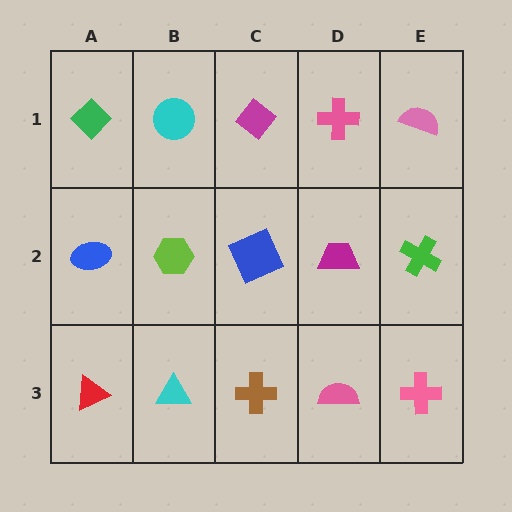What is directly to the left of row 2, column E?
A magenta trapezoid.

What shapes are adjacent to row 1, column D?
A magenta trapezoid (row 2, column D), a magenta diamond (row 1, column C), a pink semicircle (row 1, column E).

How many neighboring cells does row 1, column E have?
2.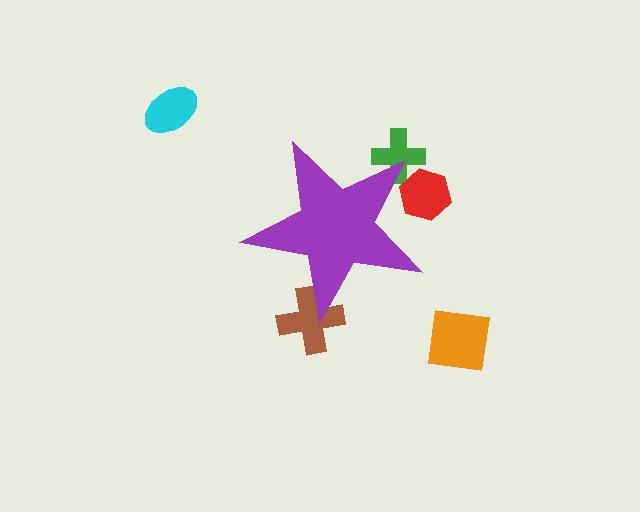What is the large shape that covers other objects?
A purple star.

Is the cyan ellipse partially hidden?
No, the cyan ellipse is fully visible.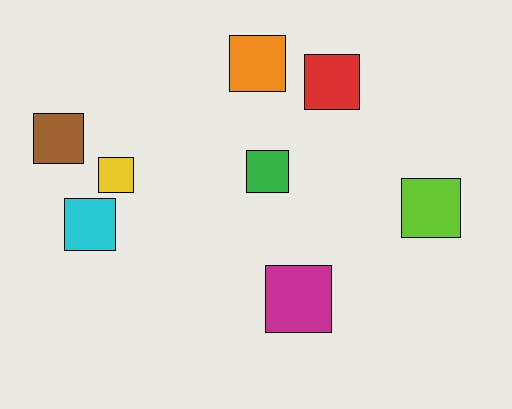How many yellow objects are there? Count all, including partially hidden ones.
There is 1 yellow object.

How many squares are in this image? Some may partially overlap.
There are 8 squares.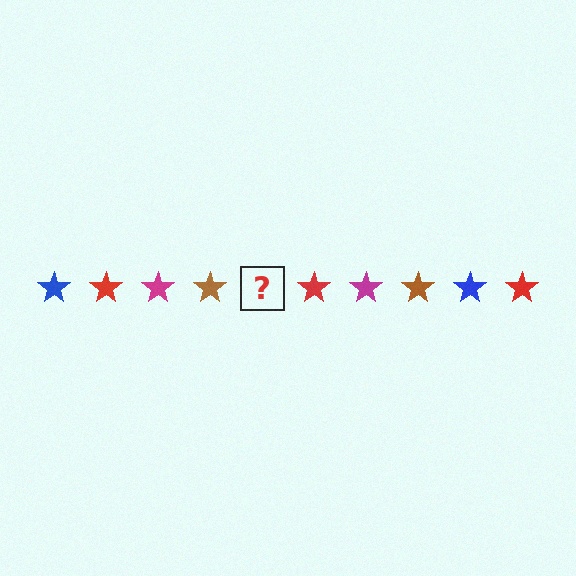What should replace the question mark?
The question mark should be replaced with a blue star.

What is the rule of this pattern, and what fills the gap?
The rule is that the pattern cycles through blue, red, magenta, brown stars. The gap should be filled with a blue star.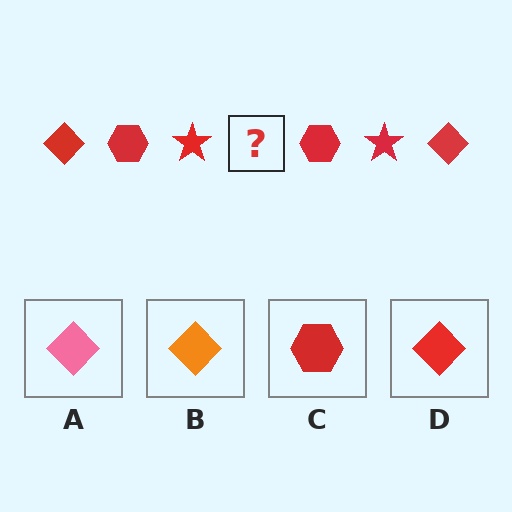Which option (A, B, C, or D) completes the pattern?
D.